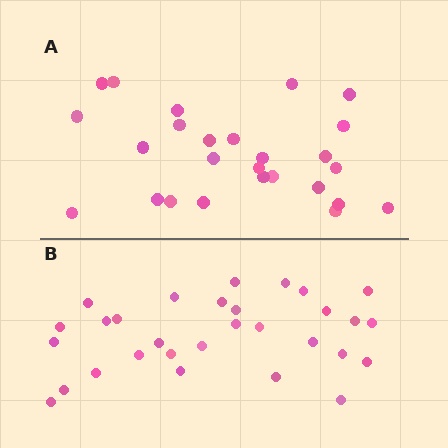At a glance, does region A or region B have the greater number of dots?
Region B (the bottom region) has more dots.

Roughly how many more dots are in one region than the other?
Region B has about 4 more dots than region A.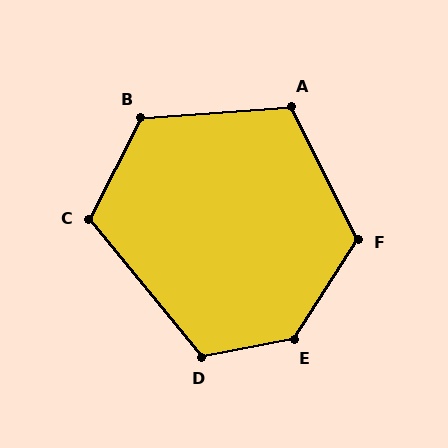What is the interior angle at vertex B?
Approximately 121 degrees (obtuse).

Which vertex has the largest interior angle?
E, at approximately 134 degrees.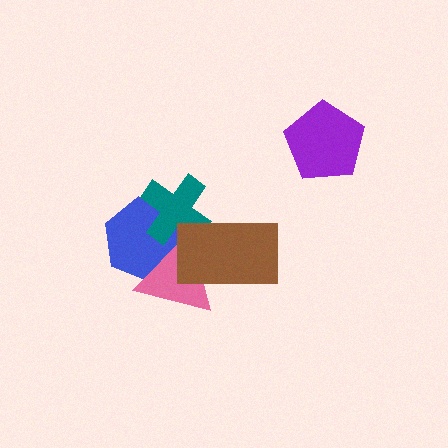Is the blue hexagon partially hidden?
Yes, it is partially covered by another shape.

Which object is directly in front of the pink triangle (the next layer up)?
The teal cross is directly in front of the pink triangle.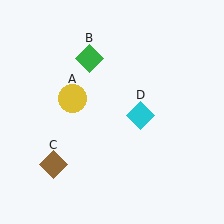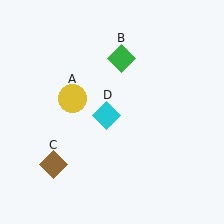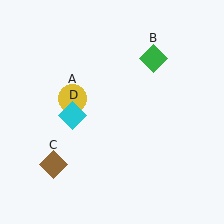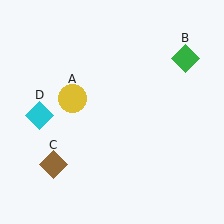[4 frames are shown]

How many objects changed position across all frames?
2 objects changed position: green diamond (object B), cyan diamond (object D).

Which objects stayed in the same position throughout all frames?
Yellow circle (object A) and brown diamond (object C) remained stationary.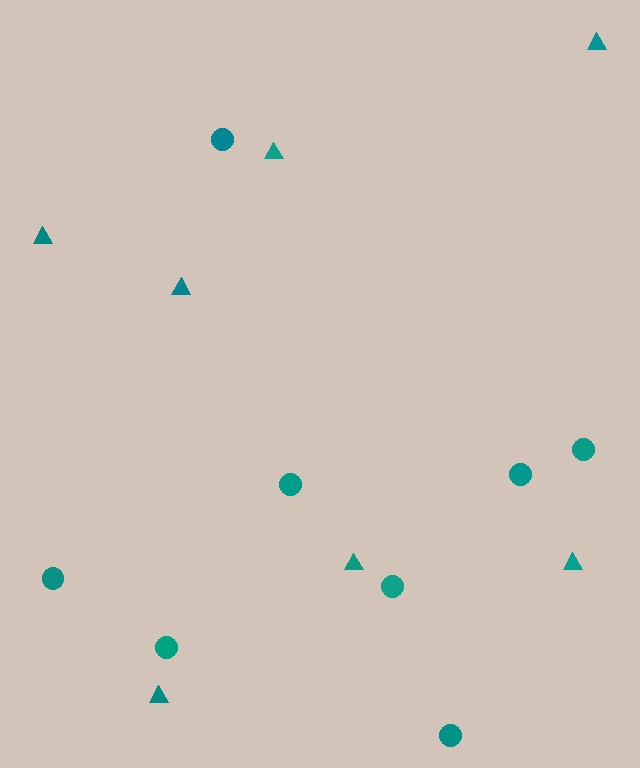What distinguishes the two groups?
There are 2 groups: one group of triangles (7) and one group of circles (8).